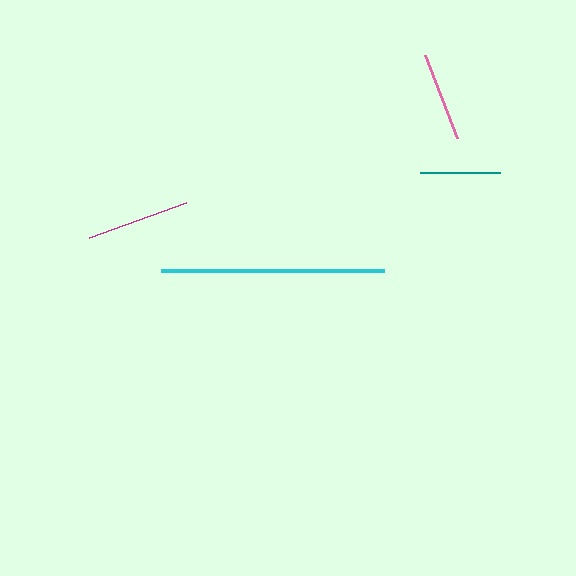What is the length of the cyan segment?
The cyan segment is approximately 223 pixels long.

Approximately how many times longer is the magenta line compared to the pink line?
The magenta line is approximately 1.2 times the length of the pink line.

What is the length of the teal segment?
The teal segment is approximately 80 pixels long.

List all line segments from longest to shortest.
From longest to shortest: cyan, magenta, pink, teal.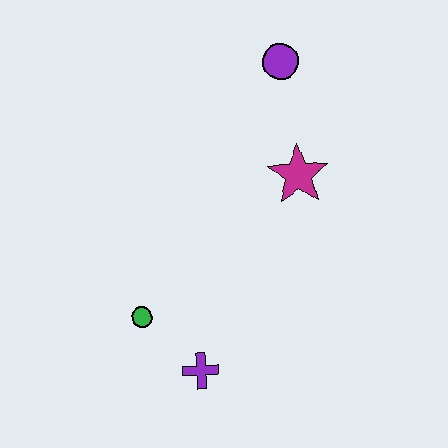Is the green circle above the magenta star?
No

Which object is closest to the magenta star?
The purple circle is closest to the magenta star.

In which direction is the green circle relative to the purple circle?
The green circle is below the purple circle.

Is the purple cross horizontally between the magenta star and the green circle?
Yes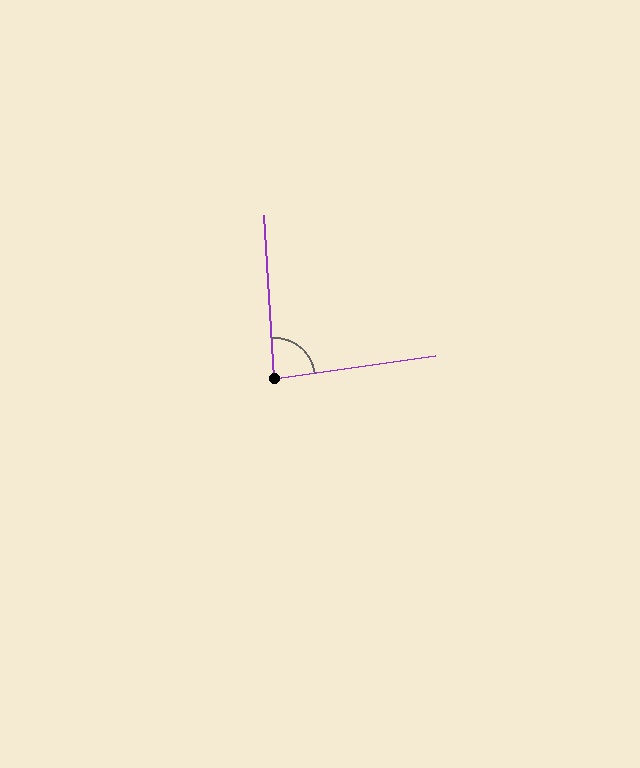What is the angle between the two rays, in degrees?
Approximately 85 degrees.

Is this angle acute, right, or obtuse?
It is approximately a right angle.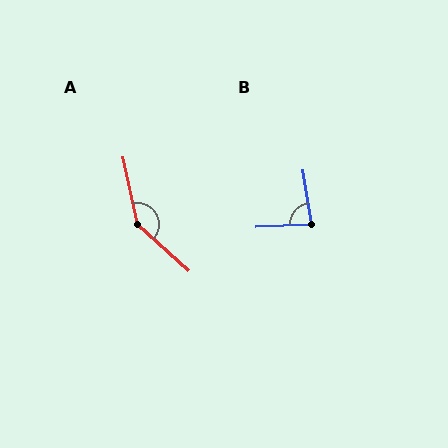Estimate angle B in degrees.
Approximately 84 degrees.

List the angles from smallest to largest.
B (84°), A (144°).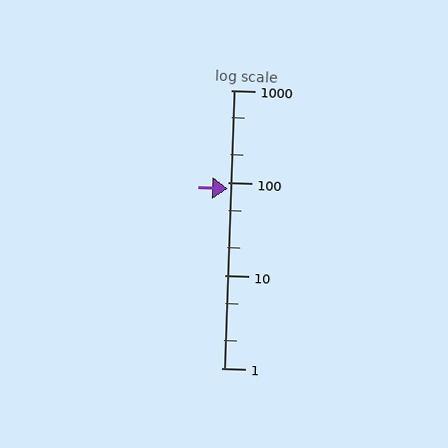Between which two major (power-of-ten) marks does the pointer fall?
The pointer is between 10 and 100.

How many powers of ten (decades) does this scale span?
The scale spans 3 decades, from 1 to 1000.